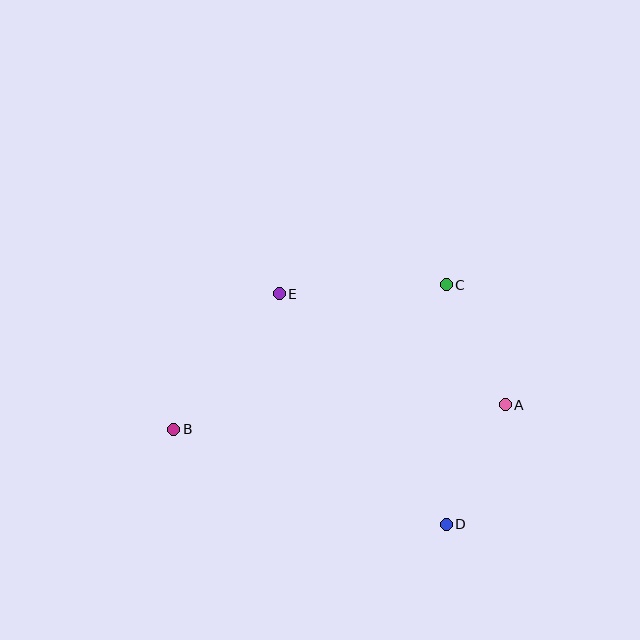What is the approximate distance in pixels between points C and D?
The distance between C and D is approximately 239 pixels.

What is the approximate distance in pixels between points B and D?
The distance between B and D is approximately 289 pixels.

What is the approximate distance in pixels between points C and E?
The distance between C and E is approximately 167 pixels.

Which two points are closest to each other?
Points A and D are closest to each other.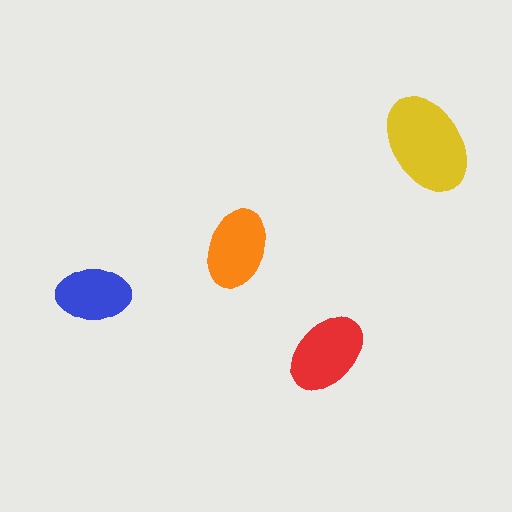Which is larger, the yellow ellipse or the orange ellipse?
The yellow one.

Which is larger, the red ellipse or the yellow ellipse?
The yellow one.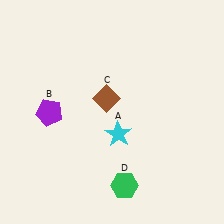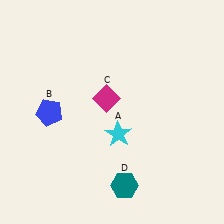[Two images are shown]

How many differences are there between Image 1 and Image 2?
There are 3 differences between the two images.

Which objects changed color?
B changed from purple to blue. C changed from brown to magenta. D changed from green to teal.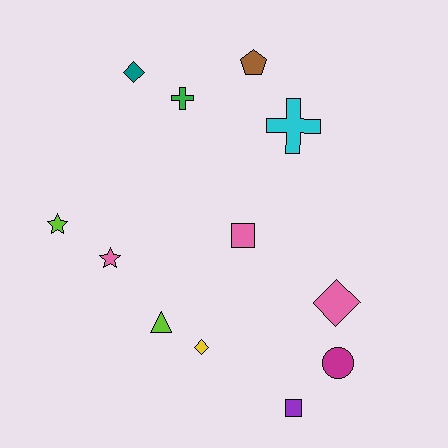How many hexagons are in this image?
There are no hexagons.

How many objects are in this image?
There are 12 objects.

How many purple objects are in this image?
There is 1 purple object.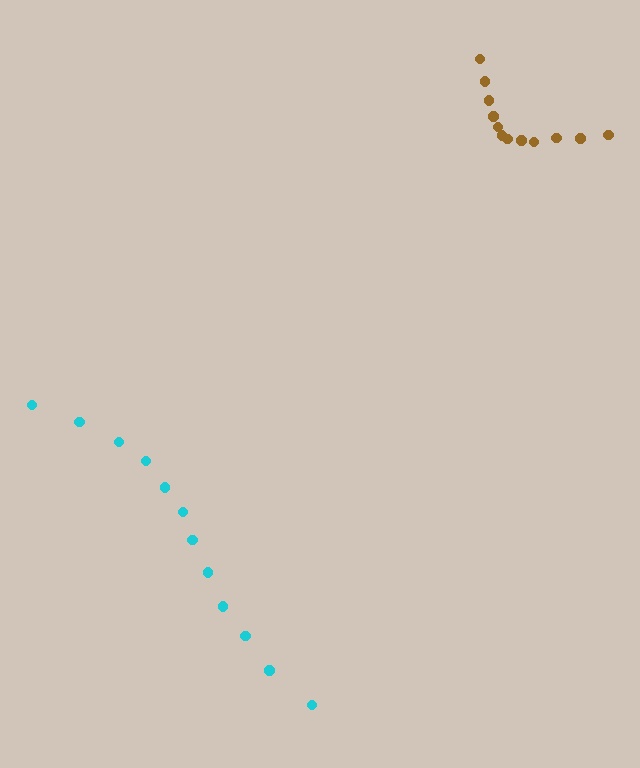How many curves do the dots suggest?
There are 2 distinct paths.